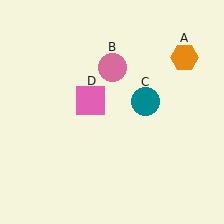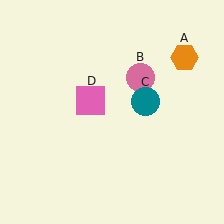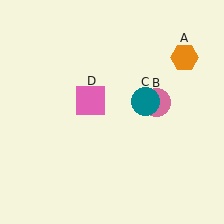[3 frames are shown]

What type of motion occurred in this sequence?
The pink circle (object B) rotated clockwise around the center of the scene.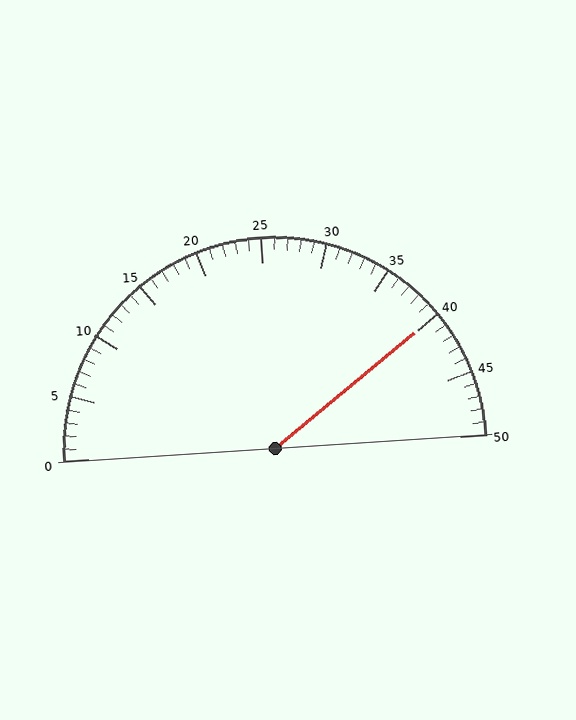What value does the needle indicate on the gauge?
The needle indicates approximately 40.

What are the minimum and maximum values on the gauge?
The gauge ranges from 0 to 50.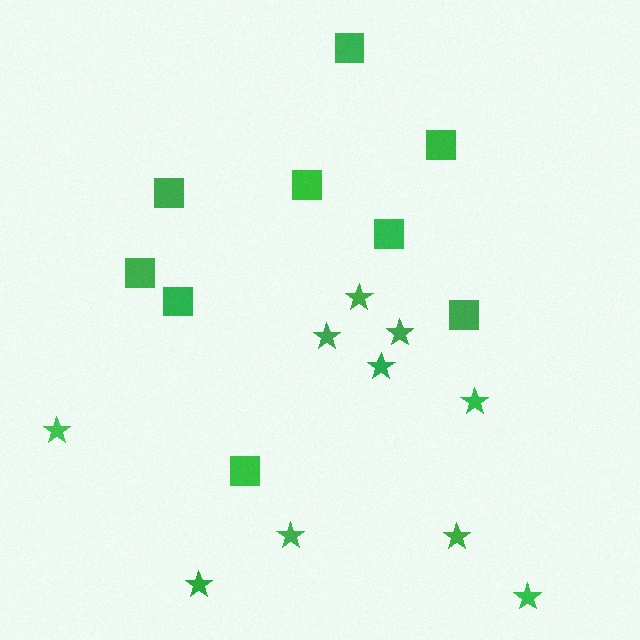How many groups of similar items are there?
There are 2 groups: one group of stars (10) and one group of squares (9).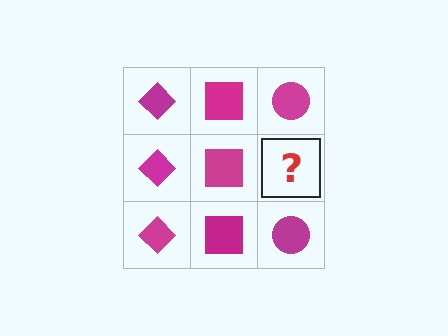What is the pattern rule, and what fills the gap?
The rule is that each column has a consistent shape. The gap should be filled with a magenta circle.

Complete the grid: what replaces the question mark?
The question mark should be replaced with a magenta circle.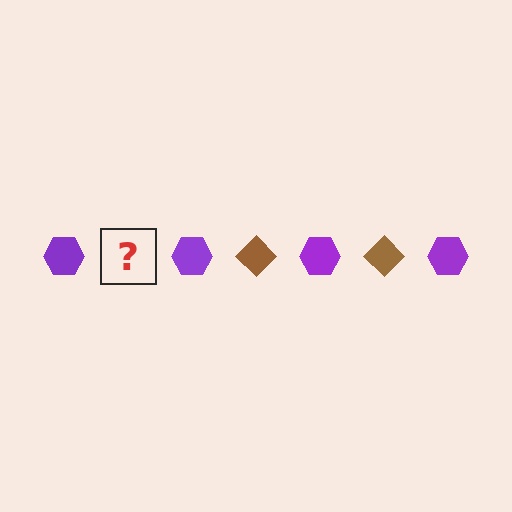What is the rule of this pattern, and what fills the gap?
The rule is that the pattern alternates between purple hexagon and brown diamond. The gap should be filled with a brown diamond.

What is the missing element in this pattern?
The missing element is a brown diamond.